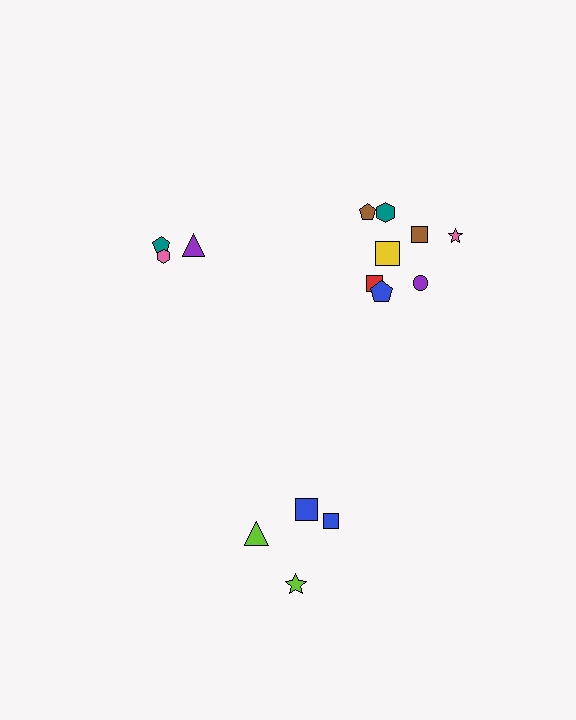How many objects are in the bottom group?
There are 4 objects.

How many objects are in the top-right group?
There are 8 objects.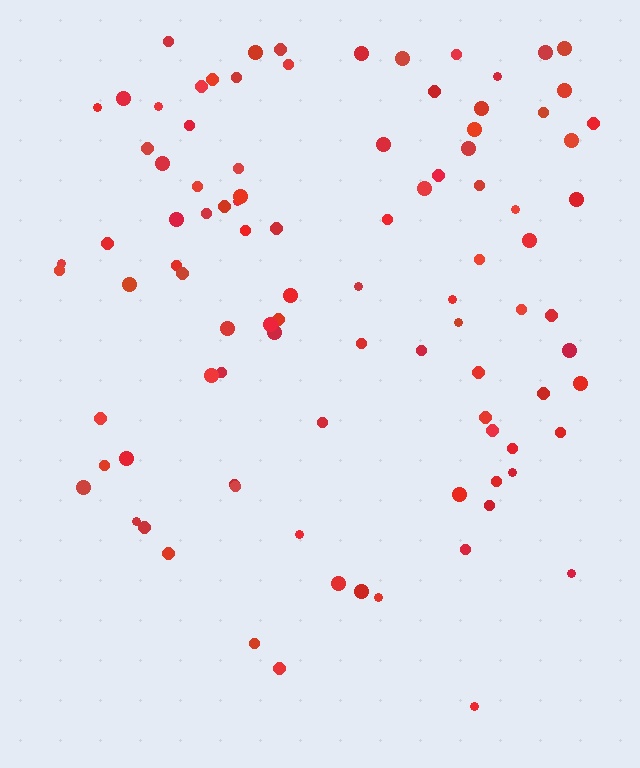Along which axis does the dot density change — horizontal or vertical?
Vertical.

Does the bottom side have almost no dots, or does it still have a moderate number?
Still a moderate number, just noticeably fewer than the top.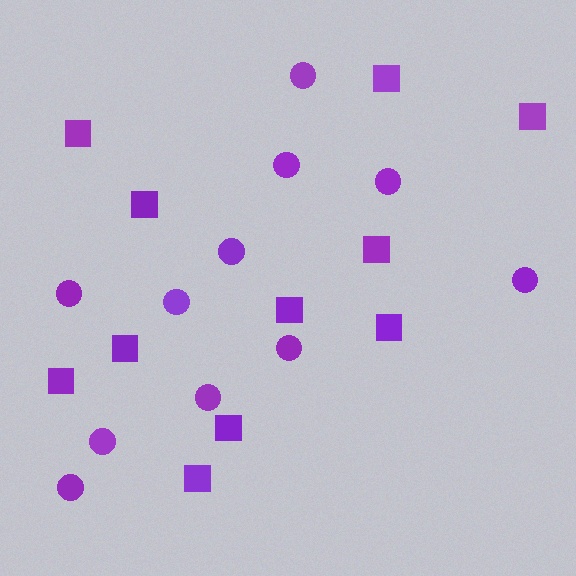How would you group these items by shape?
There are 2 groups: one group of squares (11) and one group of circles (11).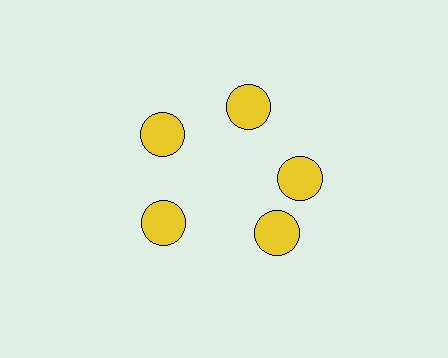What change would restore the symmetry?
The symmetry would be restored by rotating it back into even spacing with its neighbors so that all 5 circles sit at equal angles and equal distance from the center.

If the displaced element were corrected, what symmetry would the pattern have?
It would have 5-fold rotational symmetry — the pattern would map onto itself every 72 degrees.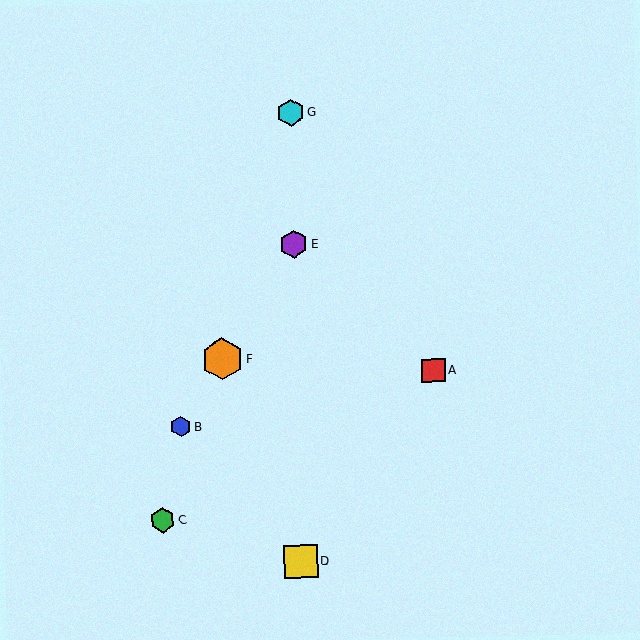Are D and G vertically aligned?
Yes, both are at x≈301.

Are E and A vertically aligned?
No, E is at x≈294 and A is at x≈434.